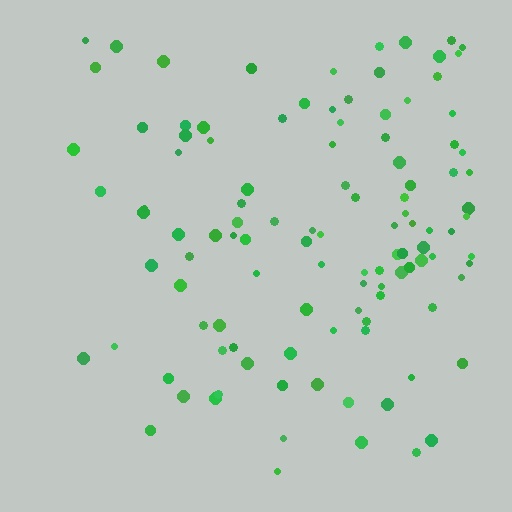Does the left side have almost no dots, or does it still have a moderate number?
Still a moderate number, just noticeably fewer than the right.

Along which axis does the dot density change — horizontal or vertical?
Horizontal.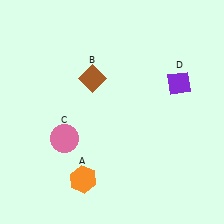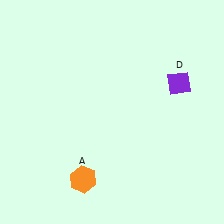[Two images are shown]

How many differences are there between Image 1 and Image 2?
There are 2 differences between the two images.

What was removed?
The brown diamond (B), the pink circle (C) were removed in Image 2.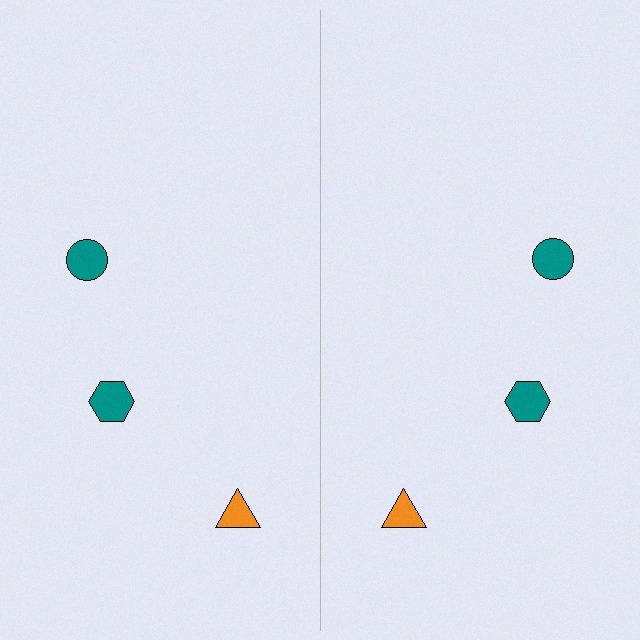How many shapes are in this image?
There are 6 shapes in this image.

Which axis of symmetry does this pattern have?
The pattern has a vertical axis of symmetry running through the center of the image.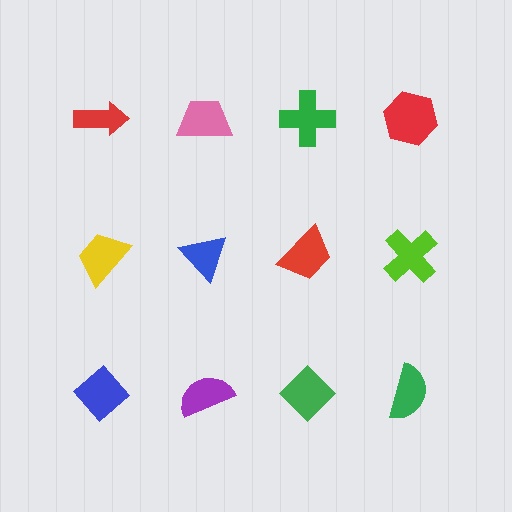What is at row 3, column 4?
A green semicircle.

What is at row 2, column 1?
A yellow trapezoid.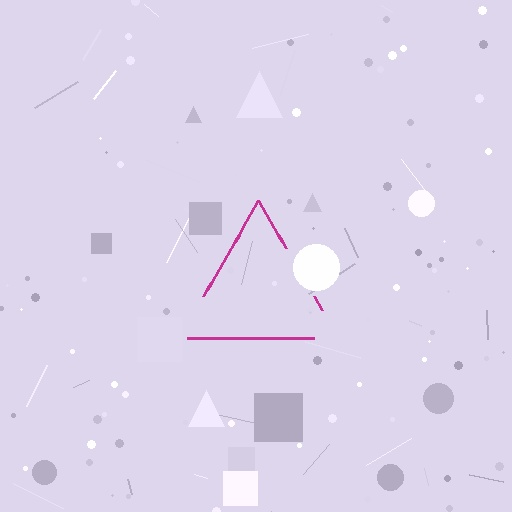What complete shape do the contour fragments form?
The contour fragments form a triangle.